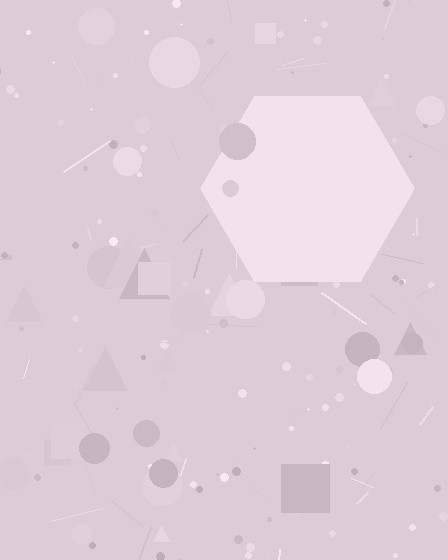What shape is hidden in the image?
A hexagon is hidden in the image.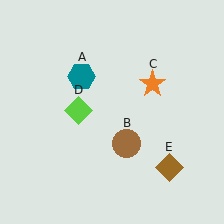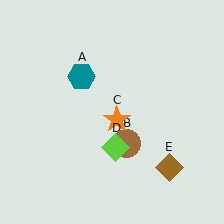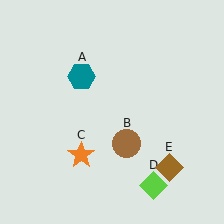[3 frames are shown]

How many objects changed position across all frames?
2 objects changed position: orange star (object C), lime diamond (object D).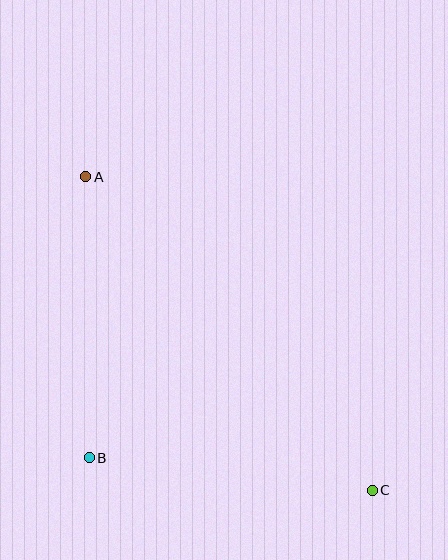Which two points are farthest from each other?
Points A and C are farthest from each other.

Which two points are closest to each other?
Points A and B are closest to each other.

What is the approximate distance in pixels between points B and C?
The distance between B and C is approximately 285 pixels.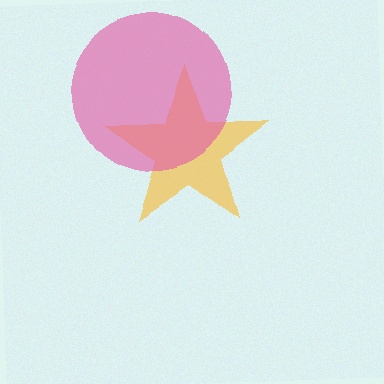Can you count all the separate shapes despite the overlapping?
Yes, there are 2 separate shapes.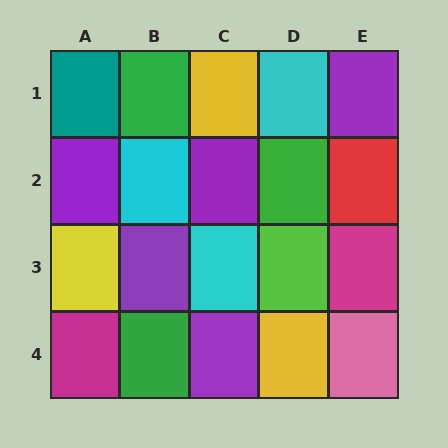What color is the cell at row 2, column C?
Purple.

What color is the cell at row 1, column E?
Purple.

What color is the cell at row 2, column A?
Purple.